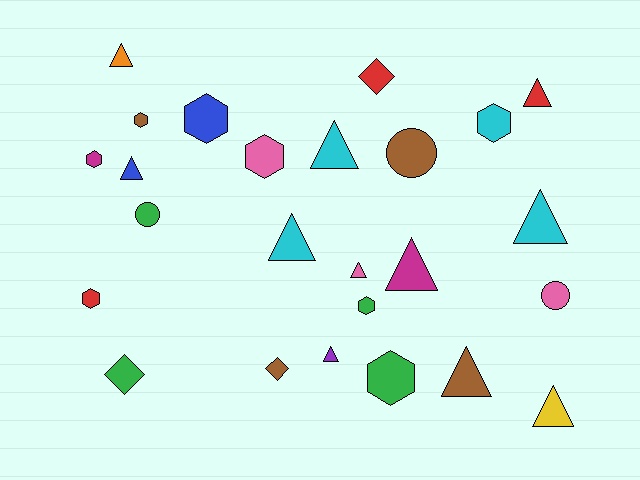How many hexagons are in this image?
There are 8 hexagons.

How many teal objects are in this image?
There are no teal objects.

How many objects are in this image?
There are 25 objects.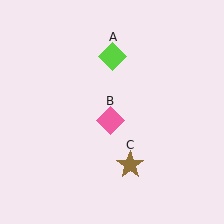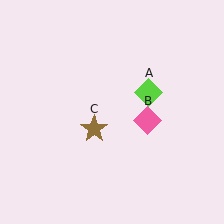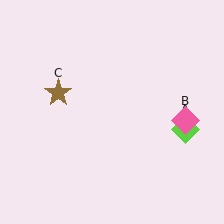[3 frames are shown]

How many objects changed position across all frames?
3 objects changed position: lime diamond (object A), pink diamond (object B), brown star (object C).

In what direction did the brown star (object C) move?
The brown star (object C) moved up and to the left.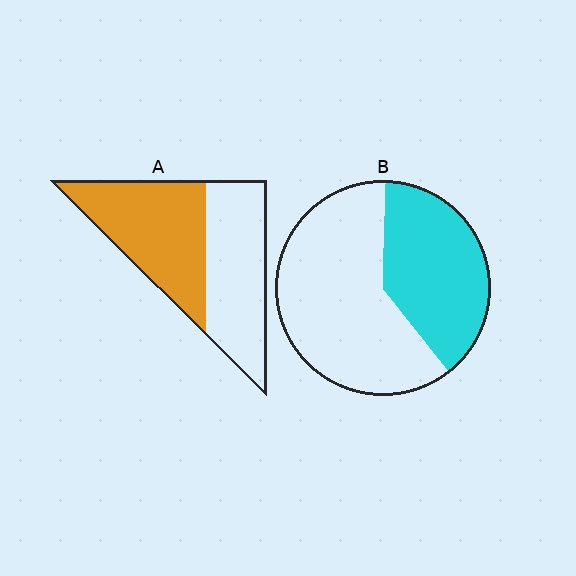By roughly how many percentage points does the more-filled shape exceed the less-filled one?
By roughly 15 percentage points (A over B).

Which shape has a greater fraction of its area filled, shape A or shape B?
Shape A.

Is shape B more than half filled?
No.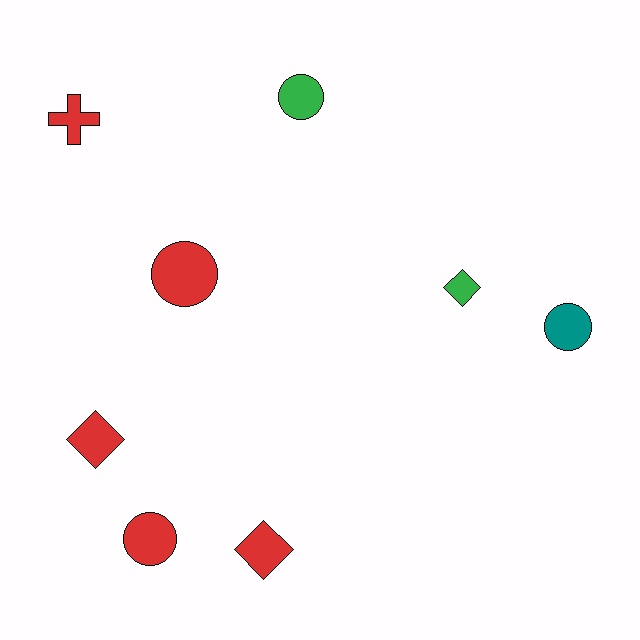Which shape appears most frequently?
Circle, with 4 objects.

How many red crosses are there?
There is 1 red cross.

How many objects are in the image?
There are 8 objects.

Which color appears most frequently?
Red, with 5 objects.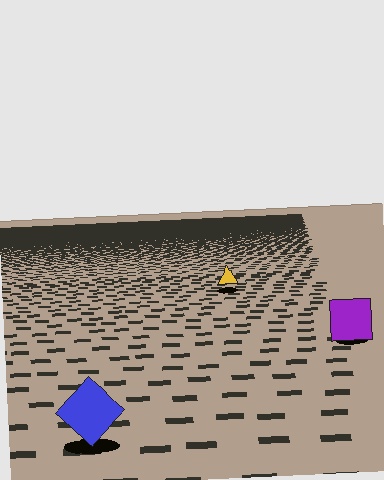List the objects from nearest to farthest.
From nearest to farthest: the blue diamond, the purple square, the yellow triangle.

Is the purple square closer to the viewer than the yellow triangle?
Yes. The purple square is closer — you can tell from the texture gradient: the ground texture is coarser near it.